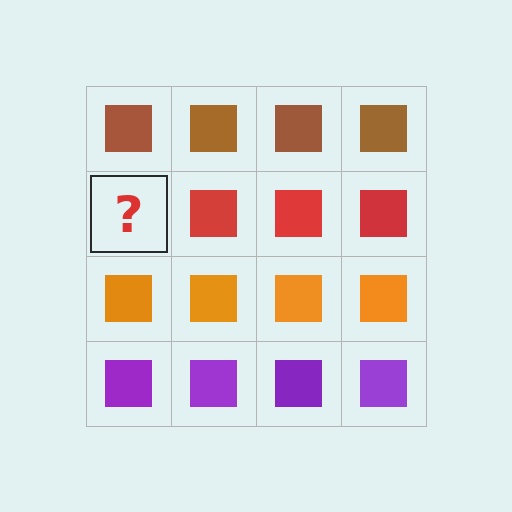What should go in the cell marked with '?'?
The missing cell should contain a red square.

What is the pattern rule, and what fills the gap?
The rule is that each row has a consistent color. The gap should be filled with a red square.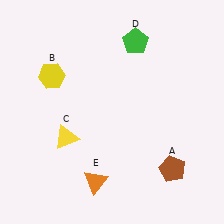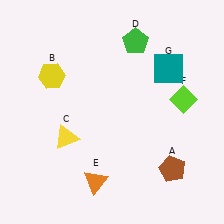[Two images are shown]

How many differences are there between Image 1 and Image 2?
There are 2 differences between the two images.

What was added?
A lime diamond (F), a teal square (G) were added in Image 2.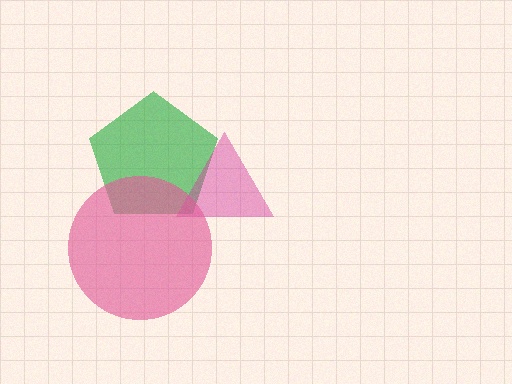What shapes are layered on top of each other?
The layered shapes are: a green pentagon, a magenta triangle, a pink circle.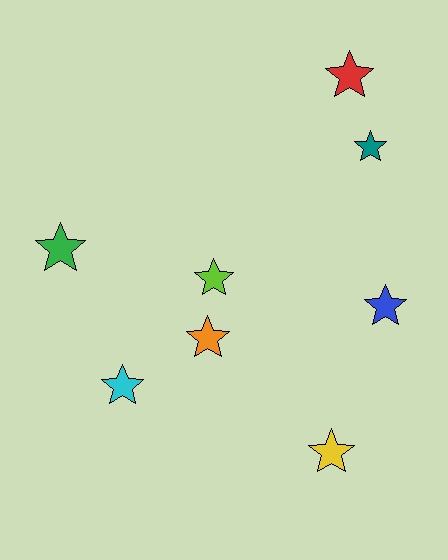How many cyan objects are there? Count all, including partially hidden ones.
There is 1 cyan object.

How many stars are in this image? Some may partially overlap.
There are 8 stars.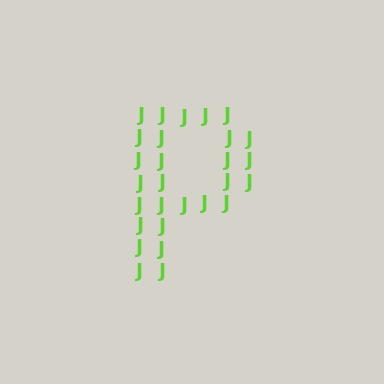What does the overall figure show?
The overall figure shows the letter P.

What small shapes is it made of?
It is made of small letter J's.